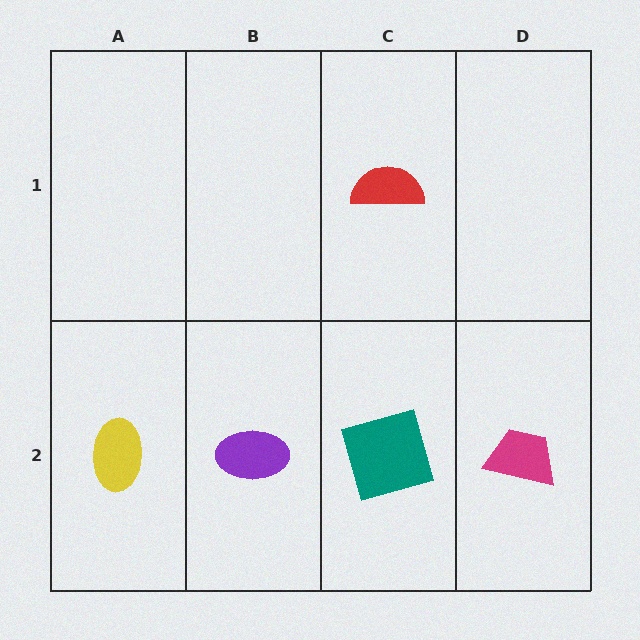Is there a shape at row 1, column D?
No, that cell is empty.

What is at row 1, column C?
A red semicircle.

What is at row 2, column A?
A yellow ellipse.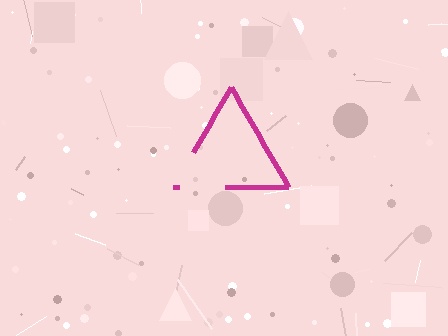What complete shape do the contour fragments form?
The contour fragments form a triangle.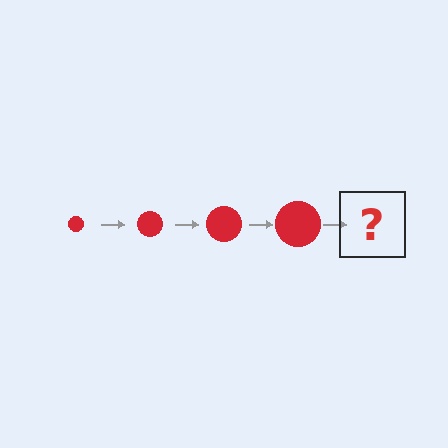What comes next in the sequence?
The next element should be a red circle, larger than the previous one.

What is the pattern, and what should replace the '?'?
The pattern is that the circle gets progressively larger each step. The '?' should be a red circle, larger than the previous one.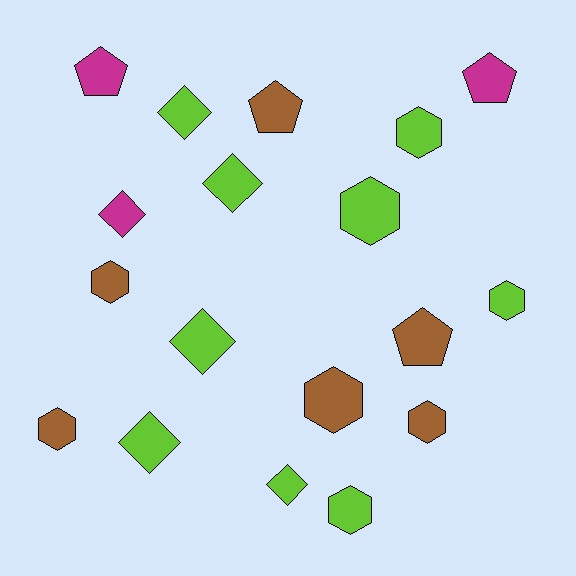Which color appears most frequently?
Lime, with 9 objects.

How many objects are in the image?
There are 18 objects.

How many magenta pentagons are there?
There are 2 magenta pentagons.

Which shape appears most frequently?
Hexagon, with 8 objects.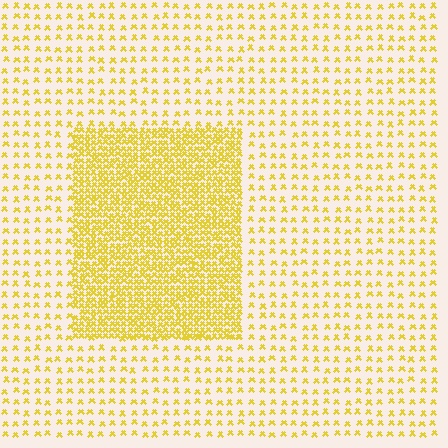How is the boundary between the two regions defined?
The boundary is defined by a change in element density (approximately 3.1x ratio). All elements are the same color, size, and shape.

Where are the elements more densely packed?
The elements are more densely packed inside the rectangle boundary.